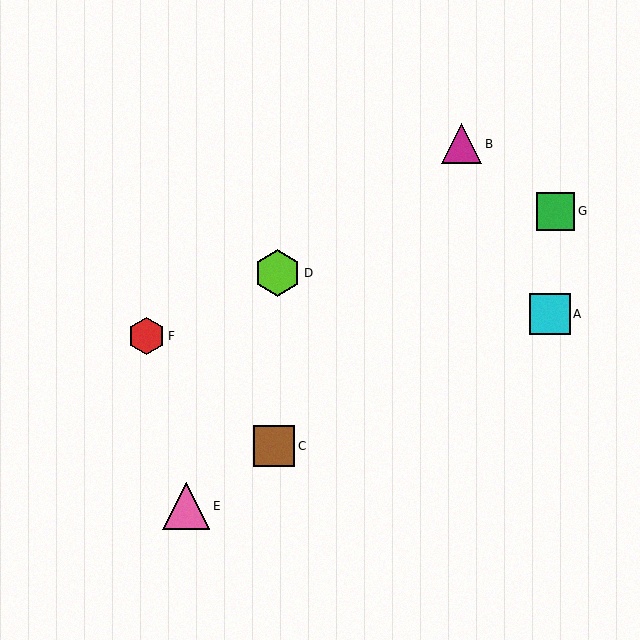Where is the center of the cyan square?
The center of the cyan square is at (550, 314).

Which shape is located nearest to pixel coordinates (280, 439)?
The brown square (labeled C) at (274, 446) is nearest to that location.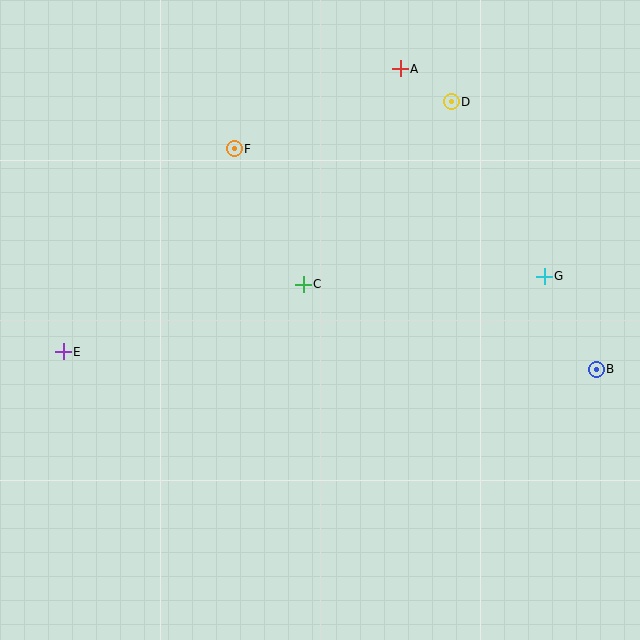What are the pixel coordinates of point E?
Point E is at (63, 352).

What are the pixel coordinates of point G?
Point G is at (544, 276).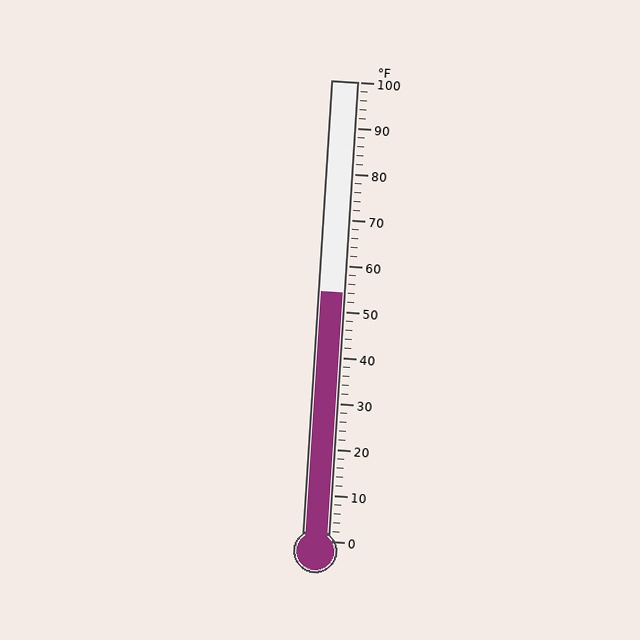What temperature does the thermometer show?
The thermometer shows approximately 54°F.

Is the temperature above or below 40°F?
The temperature is above 40°F.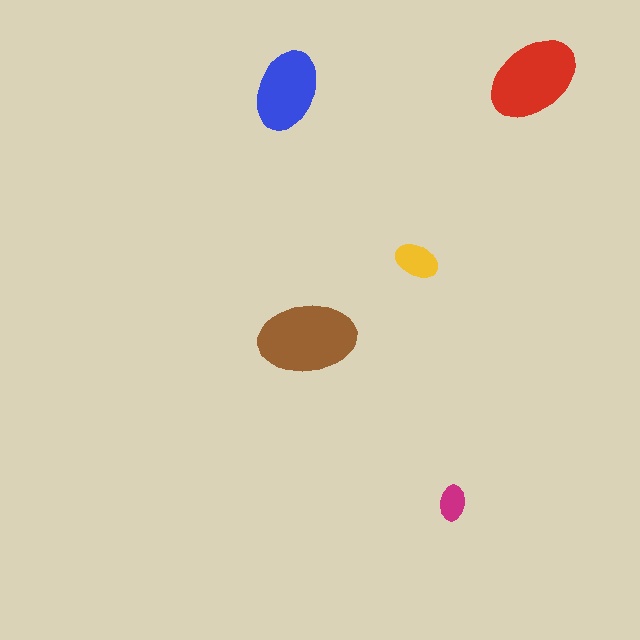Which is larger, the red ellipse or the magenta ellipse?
The red one.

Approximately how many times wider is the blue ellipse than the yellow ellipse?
About 2 times wider.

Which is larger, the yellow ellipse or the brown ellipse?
The brown one.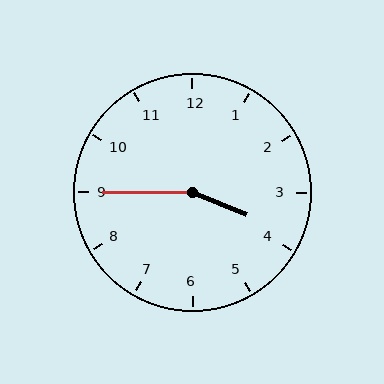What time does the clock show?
3:45.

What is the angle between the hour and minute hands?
Approximately 158 degrees.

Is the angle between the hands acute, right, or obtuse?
It is obtuse.